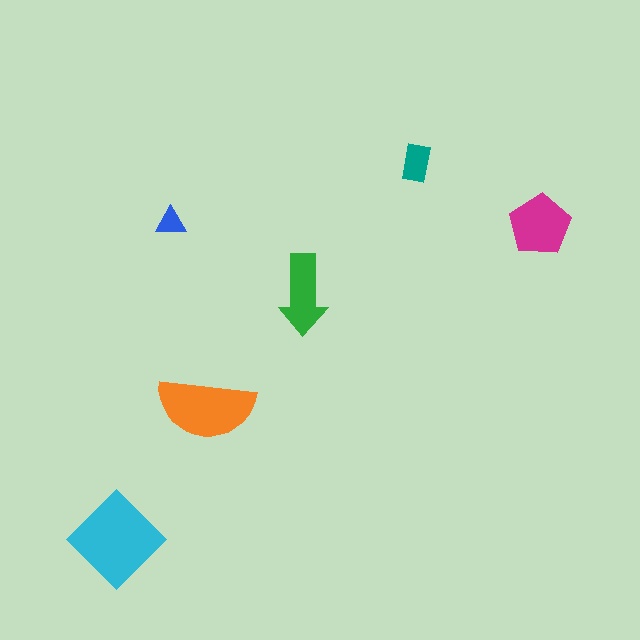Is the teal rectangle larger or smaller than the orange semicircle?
Smaller.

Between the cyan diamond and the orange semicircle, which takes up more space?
The cyan diamond.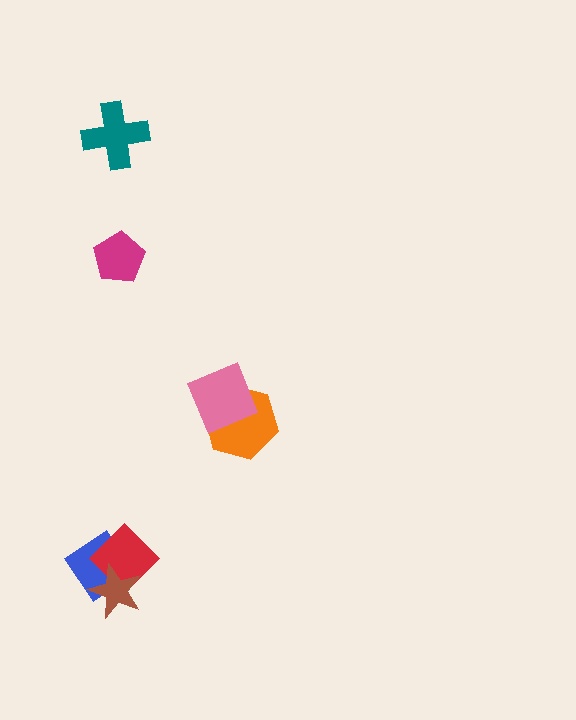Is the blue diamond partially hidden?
Yes, it is partially covered by another shape.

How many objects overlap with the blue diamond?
2 objects overlap with the blue diamond.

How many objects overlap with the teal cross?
0 objects overlap with the teal cross.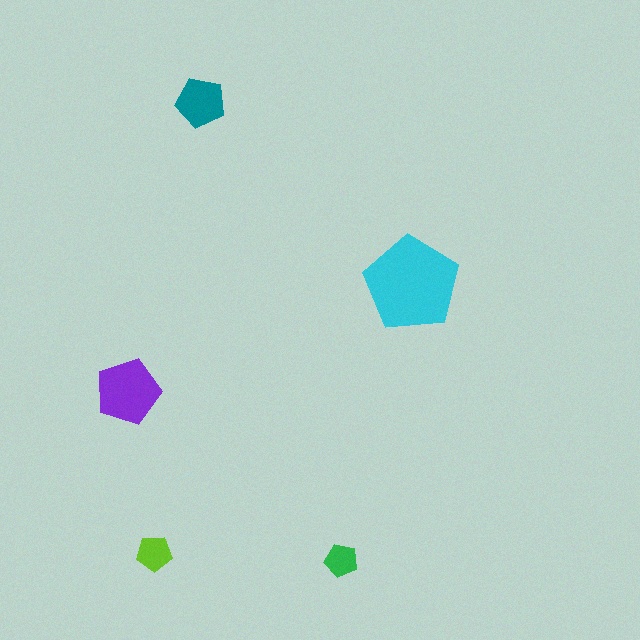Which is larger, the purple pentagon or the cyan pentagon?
The cyan one.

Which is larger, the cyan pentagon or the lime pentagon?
The cyan one.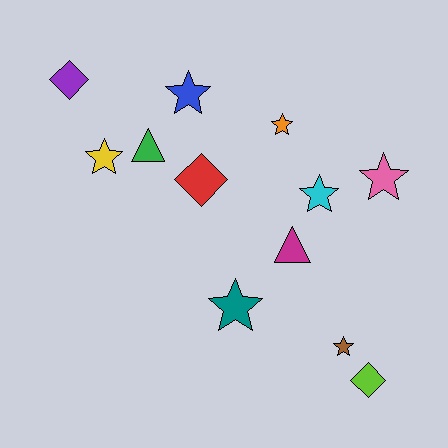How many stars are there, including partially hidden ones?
There are 7 stars.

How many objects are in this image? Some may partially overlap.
There are 12 objects.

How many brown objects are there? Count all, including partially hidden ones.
There is 1 brown object.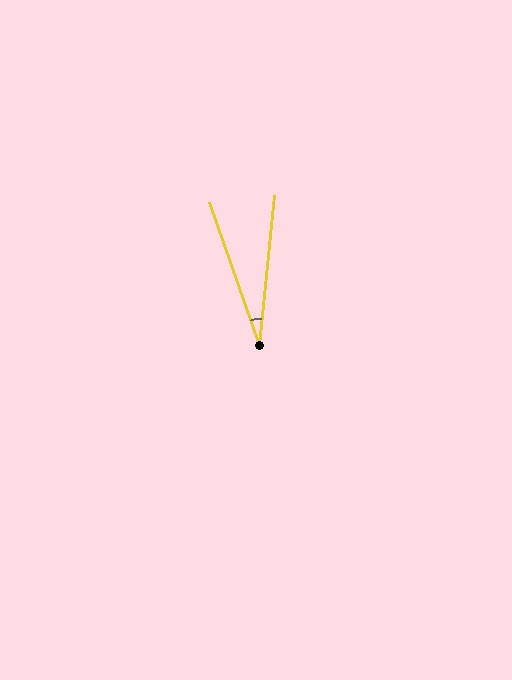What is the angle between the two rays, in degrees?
Approximately 25 degrees.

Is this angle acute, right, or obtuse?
It is acute.